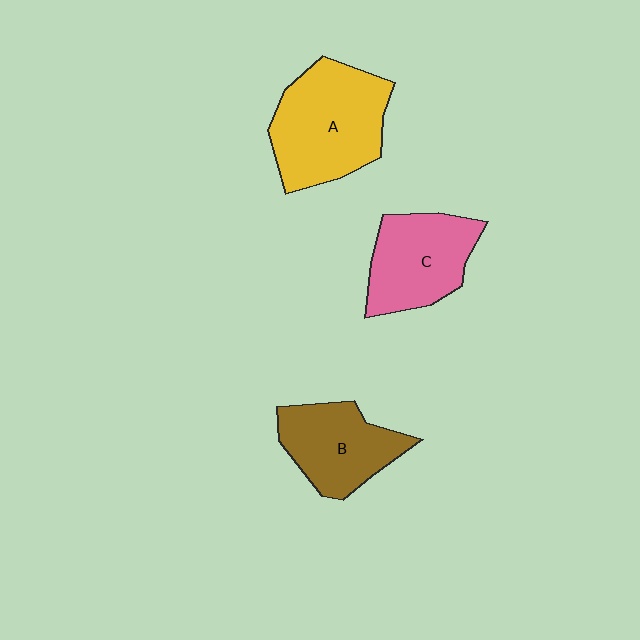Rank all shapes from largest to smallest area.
From largest to smallest: A (yellow), C (pink), B (brown).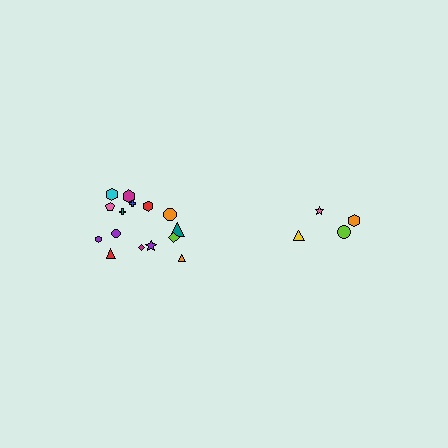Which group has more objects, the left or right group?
The left group.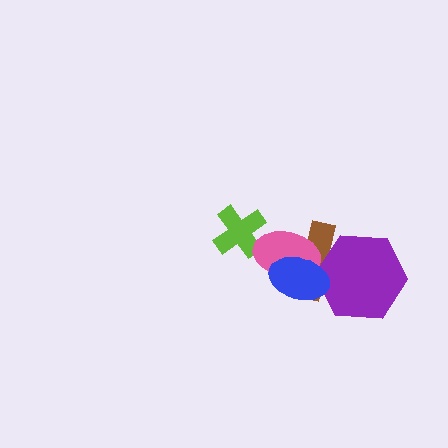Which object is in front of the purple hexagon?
The blue ellipse is in front of the purple hexagon.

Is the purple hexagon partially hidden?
Yes, it is partially covered by another shape.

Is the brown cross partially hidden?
Yes, it is partially covered by another shape.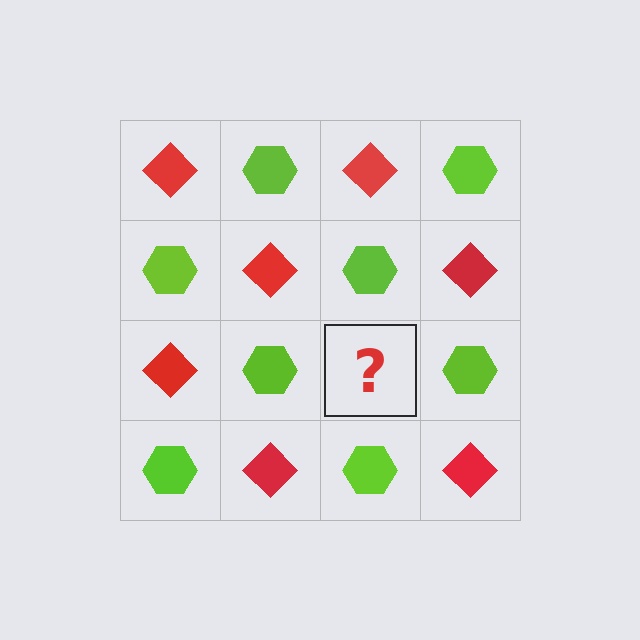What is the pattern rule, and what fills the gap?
The rule is that it alternates red diamond and lime hexagon in a checkerboard pattern. The gap should be filled with a red diamond.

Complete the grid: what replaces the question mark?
The question mark should be replaced with a red diamond.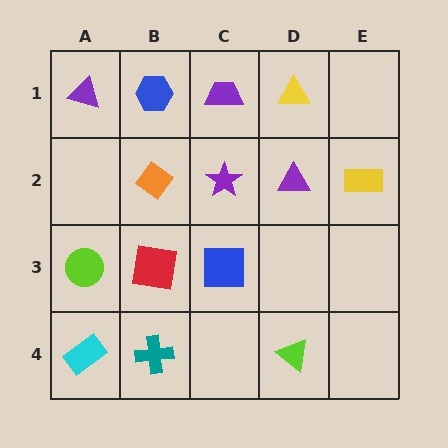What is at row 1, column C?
A purple trapezoid.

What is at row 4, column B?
A teal cross.